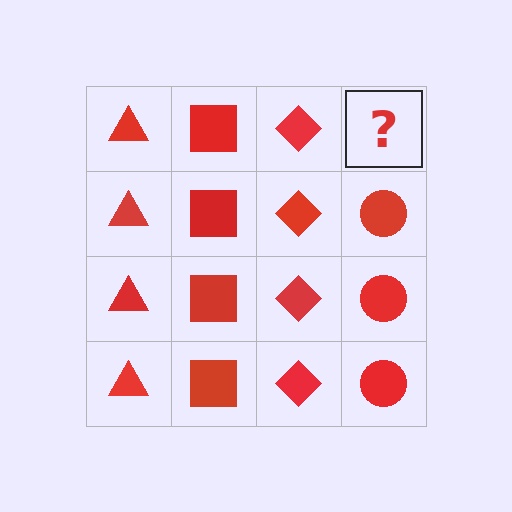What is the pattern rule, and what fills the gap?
The rule is that each column has a consistent shape. The gap should be filled with a red circle.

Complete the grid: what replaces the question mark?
The question mark should be replaced with a red circle.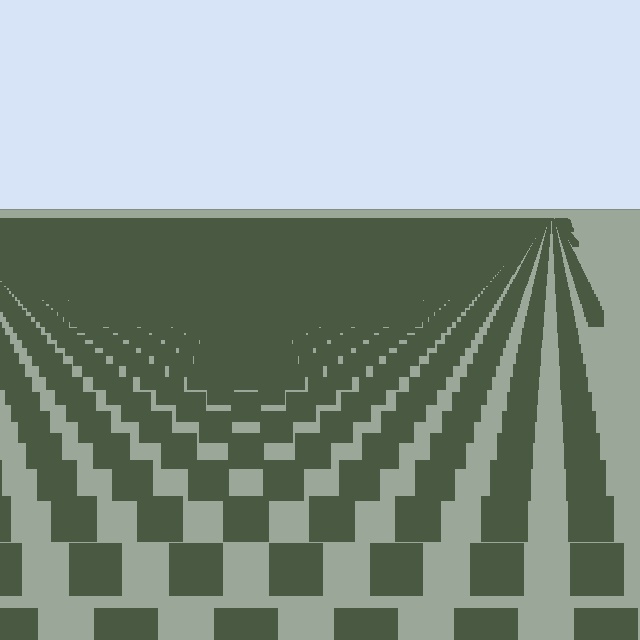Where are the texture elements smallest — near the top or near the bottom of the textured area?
Near the top.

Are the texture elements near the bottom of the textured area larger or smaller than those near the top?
Larger. Near the bottom, elements are closer to the viewer and appear at a bigger on-screen size.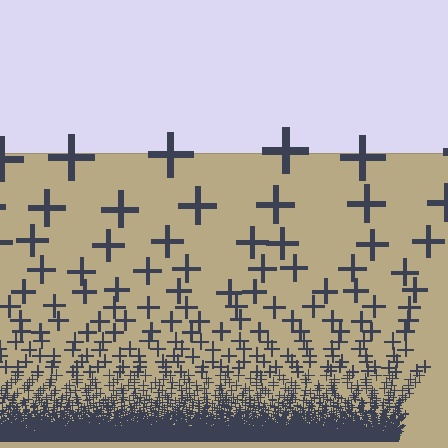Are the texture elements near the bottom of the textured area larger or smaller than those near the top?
Smaller. The gradient is inverted — elements near the bottom are smaller and denser.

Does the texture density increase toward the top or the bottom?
Density increases toward the bottom.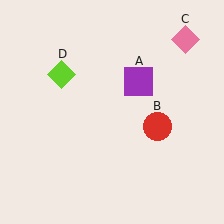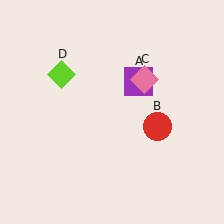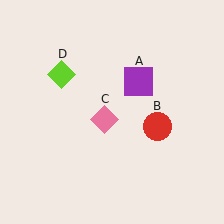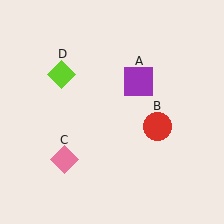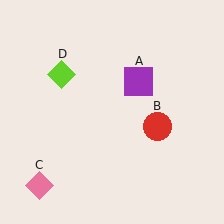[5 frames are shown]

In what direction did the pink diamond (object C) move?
The pink diamond (object C) moved down and to the left.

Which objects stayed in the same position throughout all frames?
Purple square (object A) and red circle (object B) and lime diamond (object D) remained stationary.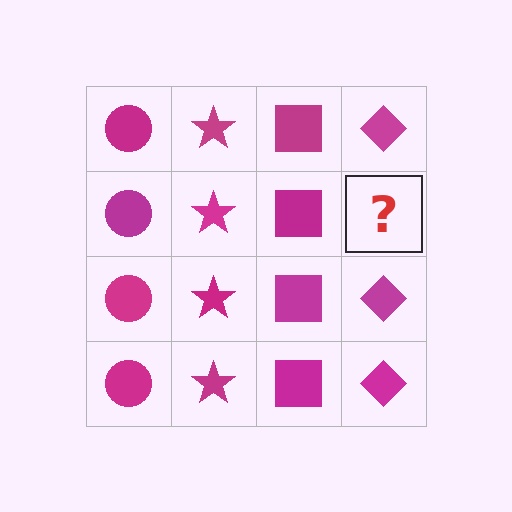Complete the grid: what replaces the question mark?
The question mark should be replaced with a magenta diamond.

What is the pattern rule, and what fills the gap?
The rule is that each column has a consistent shape. The gap should be filled with a magenta diamond.